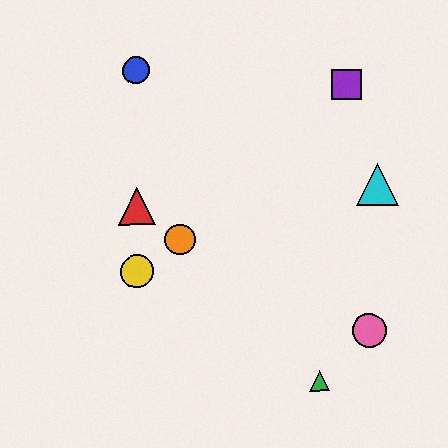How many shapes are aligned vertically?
3 shapes (the red triangle, the blue circle, the yellow circle) are aligned vertically.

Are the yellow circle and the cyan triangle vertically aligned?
No, the yellow circle is at x≈137 and the cyan triangle is at x≈377.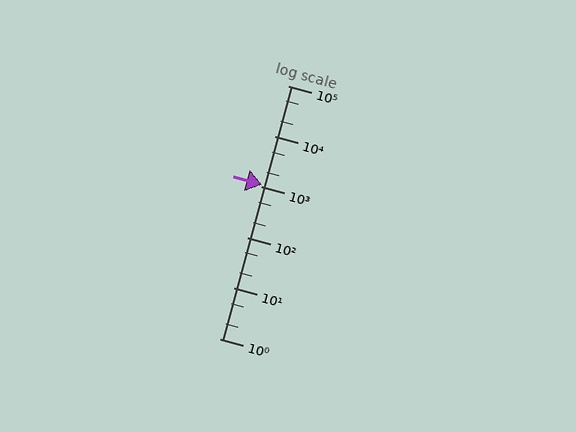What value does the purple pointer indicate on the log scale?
The pointer indicates approximately 1100.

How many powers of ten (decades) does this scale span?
The scale spans 5 decades, from 1 to 100000.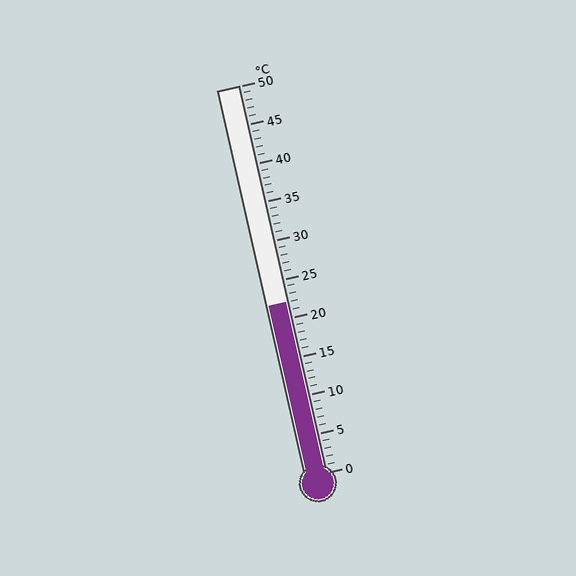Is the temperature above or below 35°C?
The temperature is below 35°C.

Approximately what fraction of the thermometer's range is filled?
The thermometer is filled to approximately 45% of its range.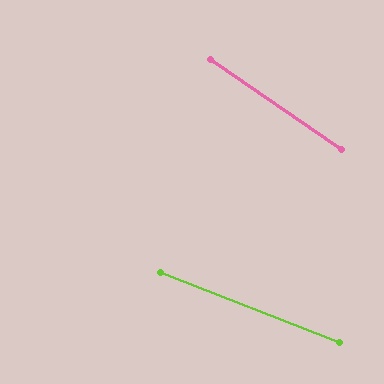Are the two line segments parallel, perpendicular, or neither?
Neither parallel nor perpendicular — they differ by about 13°.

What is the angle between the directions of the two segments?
Approximately 13 degrees.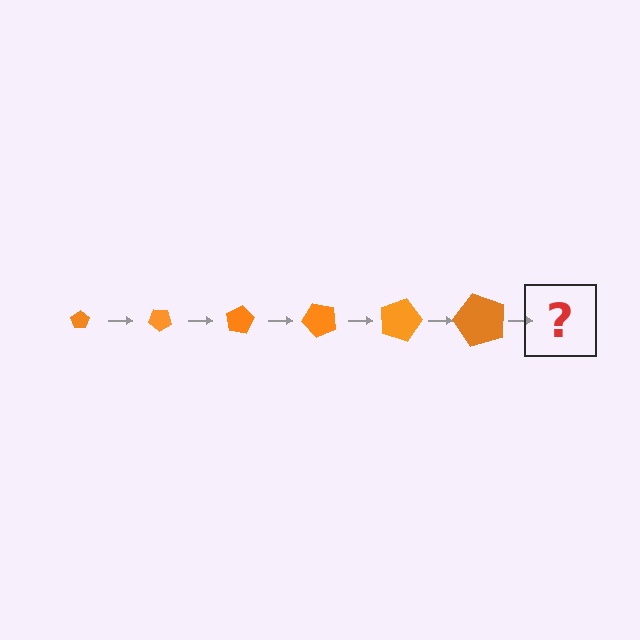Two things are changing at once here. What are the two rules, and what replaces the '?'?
The two rules are that the pentagon grows larger each step and it rotates 40 degrees each step. The '?' should be a pentagon, larger than the previous one and rotated 240 degrees from the start.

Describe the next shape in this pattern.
It should be a pentagon, larger than the previous one and rotated 240 degrees from the start.